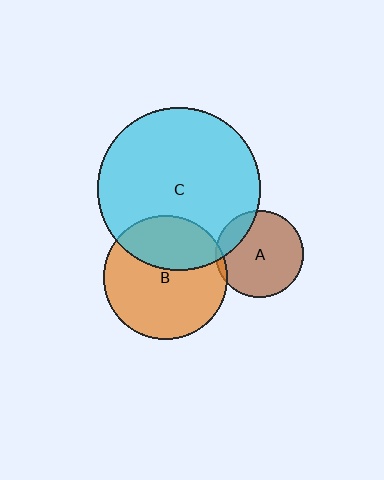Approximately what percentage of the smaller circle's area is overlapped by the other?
Approximately 35%.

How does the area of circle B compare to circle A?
Approximately 2.0 times.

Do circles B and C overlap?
Yes.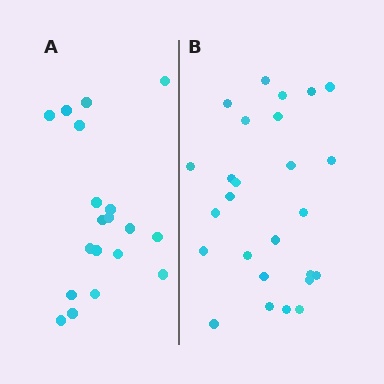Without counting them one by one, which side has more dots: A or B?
Region B (the right region) has more dots.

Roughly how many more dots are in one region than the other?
Region B has roughly 8 or so more dots than region A.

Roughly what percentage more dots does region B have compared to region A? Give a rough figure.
About 35% more.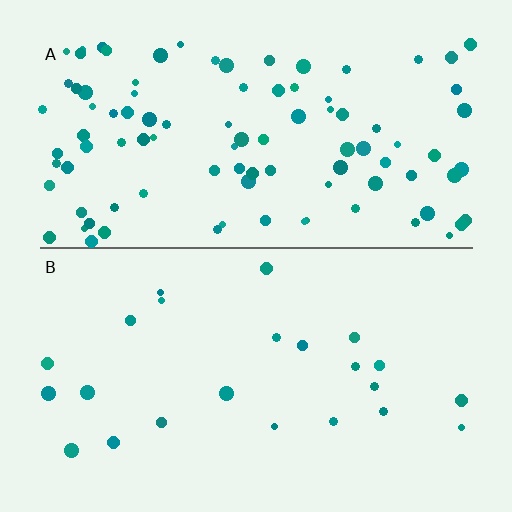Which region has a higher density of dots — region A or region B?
A (the top).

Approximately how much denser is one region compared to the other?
Approximately 3.9× — region A over region B.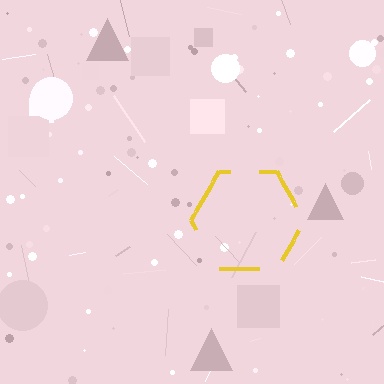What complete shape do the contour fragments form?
The contour fragments form a hexagon.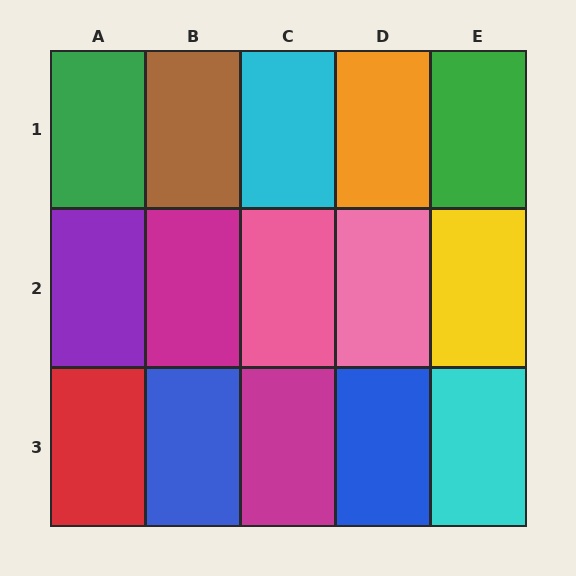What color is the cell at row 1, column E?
Green.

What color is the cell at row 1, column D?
Orange.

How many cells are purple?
1 cell is purple.